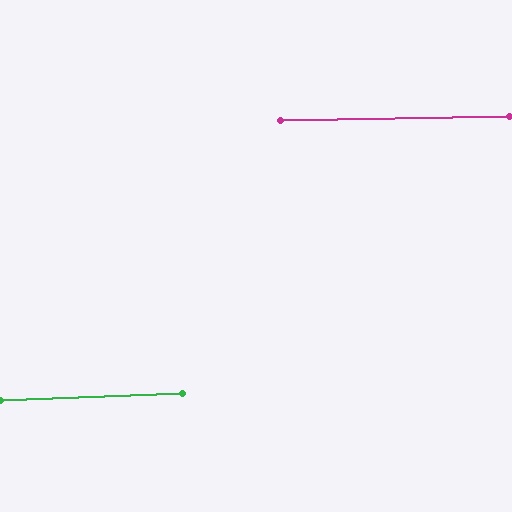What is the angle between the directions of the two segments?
Approximately 1 degree.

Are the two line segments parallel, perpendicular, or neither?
Parallel — their directions differ by only 1.4°.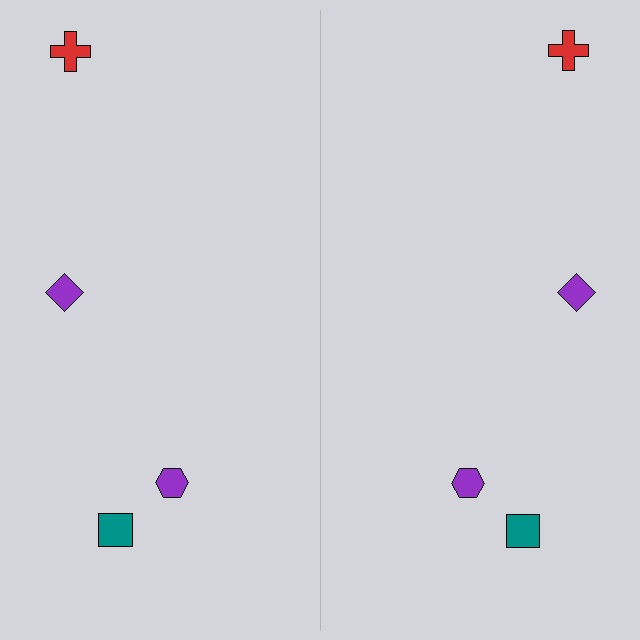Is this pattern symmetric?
Yes, this pattern has bilateral (reflection) symmetry.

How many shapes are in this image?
There are 8 shapes in this image.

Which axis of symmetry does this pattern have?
The pattern has a vertical axis of symmetry running through the center of the image.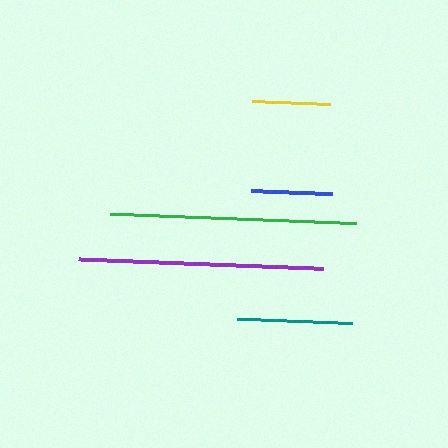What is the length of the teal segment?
The teal segment is approximately 114 pixels long.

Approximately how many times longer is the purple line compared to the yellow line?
The purple line is approximately 3.2 times the length of the yellow line.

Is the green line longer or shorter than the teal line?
The green line is longer than the teal line.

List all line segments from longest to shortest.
From longest to shortest: green, purple, teal, blue, yellow.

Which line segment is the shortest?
The yellow line is the shortest at approximately 78 pixels.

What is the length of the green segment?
The green segment is approximately 246 pixels long.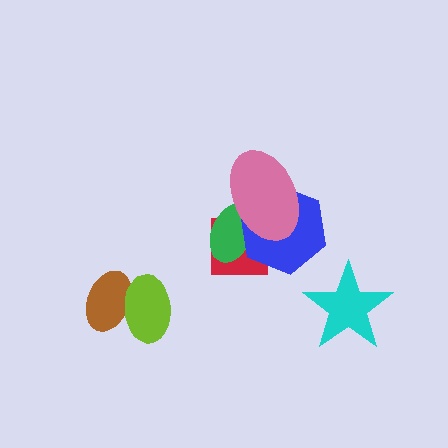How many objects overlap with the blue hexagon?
3 objects overlap with the blue hexagon.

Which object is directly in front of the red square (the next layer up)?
The green ellipse is directly in front of the red square.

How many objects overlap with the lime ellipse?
1 object overlaps with the lime ellipse.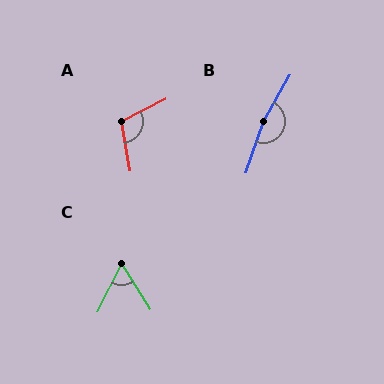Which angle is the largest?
B, at approximately 169 degrees.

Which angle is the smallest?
C, at approximately 59 degrees.